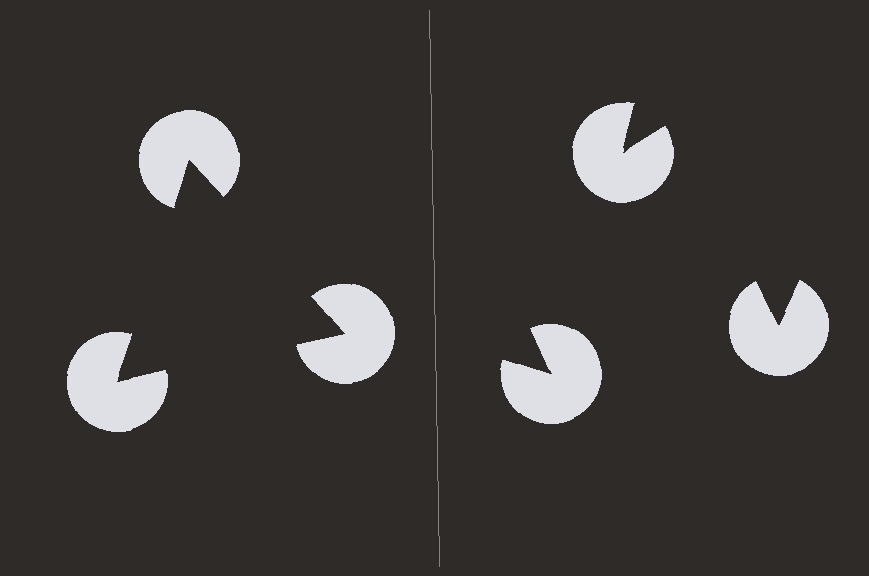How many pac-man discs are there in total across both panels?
6 — 3 on each side.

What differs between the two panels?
The pac-man discs are positioned identically on both sides; only the wedge orientations differ. On the left they align to a triangle; on the right they are misaligned.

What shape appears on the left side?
An illusory triangle.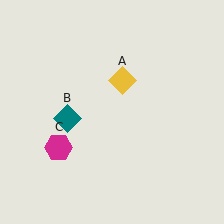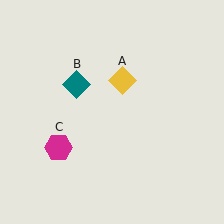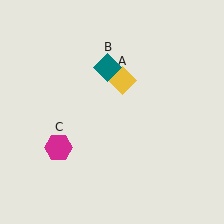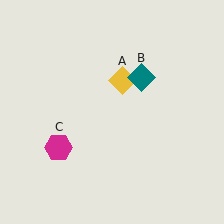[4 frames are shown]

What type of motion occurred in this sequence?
The teal diamond (object B) rotated clockwise around the center of the scene.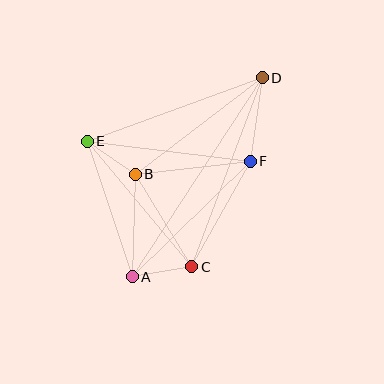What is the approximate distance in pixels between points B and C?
The distance between B and C is approximately 109 pixels.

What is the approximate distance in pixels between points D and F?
The distance between D and F is approximately 84 pixels.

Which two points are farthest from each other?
Points A and D are farthest from each other.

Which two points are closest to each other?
Points B and E are closest to each other.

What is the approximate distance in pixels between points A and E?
The distance between A and E is approximately 143 pixels.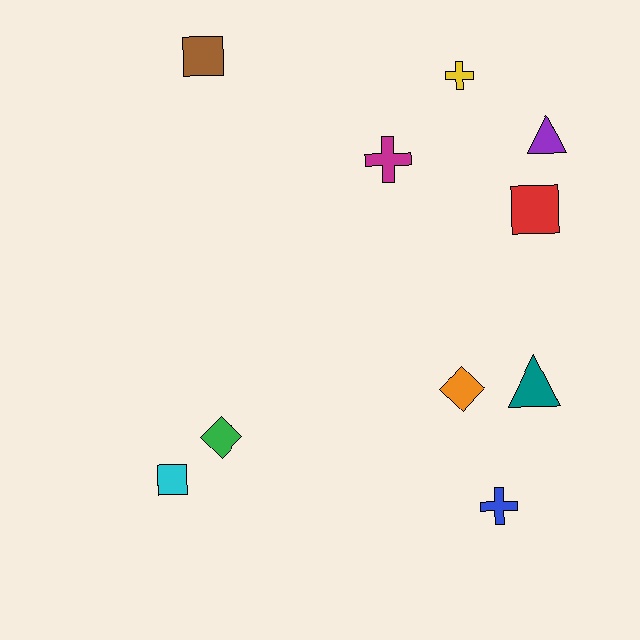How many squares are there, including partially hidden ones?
There are 3 squares.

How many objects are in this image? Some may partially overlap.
There are 10 objects.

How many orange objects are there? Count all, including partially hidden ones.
There is 1 orange object.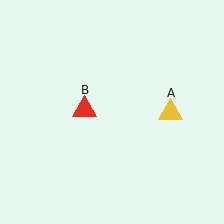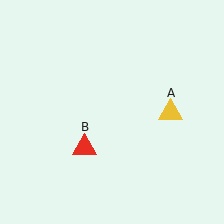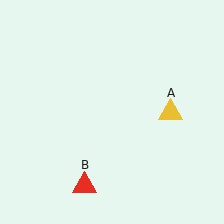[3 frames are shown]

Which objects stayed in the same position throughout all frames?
Yellow triangle (object A) remained stationary.